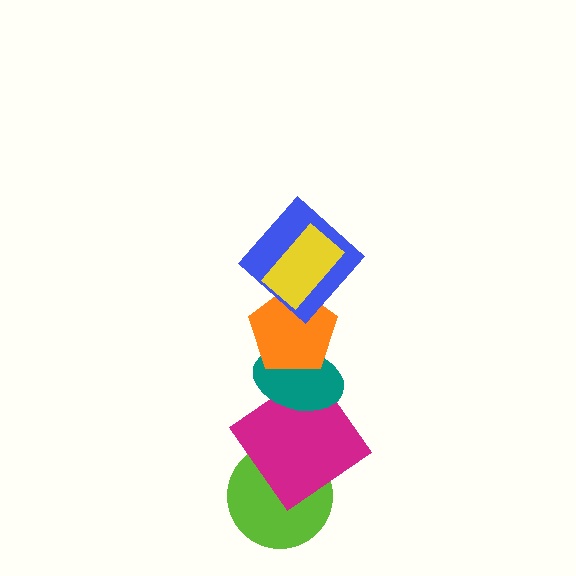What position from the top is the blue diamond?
The blue diamond is 2nd from the top.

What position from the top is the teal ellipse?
The teal ellipse is 4th from the top.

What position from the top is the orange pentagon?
The orange pentagon is 3rd from the top.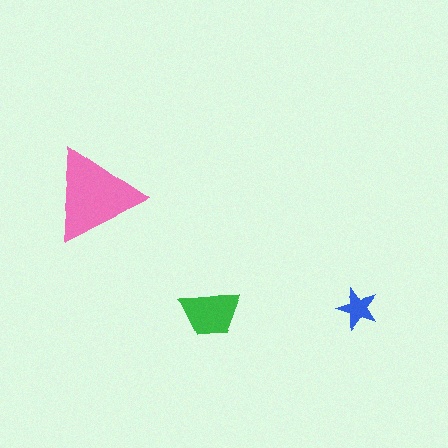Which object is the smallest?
The blue star.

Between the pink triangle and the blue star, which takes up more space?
The pink triangle.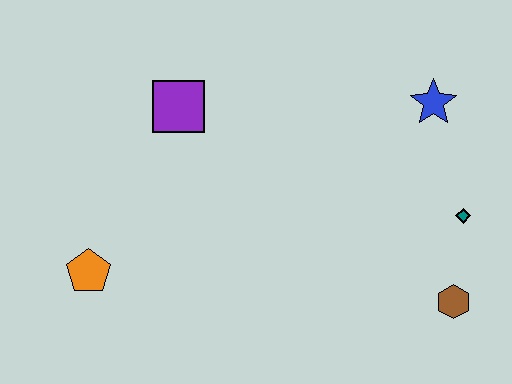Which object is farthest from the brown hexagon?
The orange pentagon is farthest from the brown hexagon.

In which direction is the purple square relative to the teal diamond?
The purple square is to the left of the teal diamond.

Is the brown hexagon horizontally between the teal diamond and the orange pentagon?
Yes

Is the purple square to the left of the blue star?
Yes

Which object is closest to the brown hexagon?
The teal diamond is closest to the brown hexagon.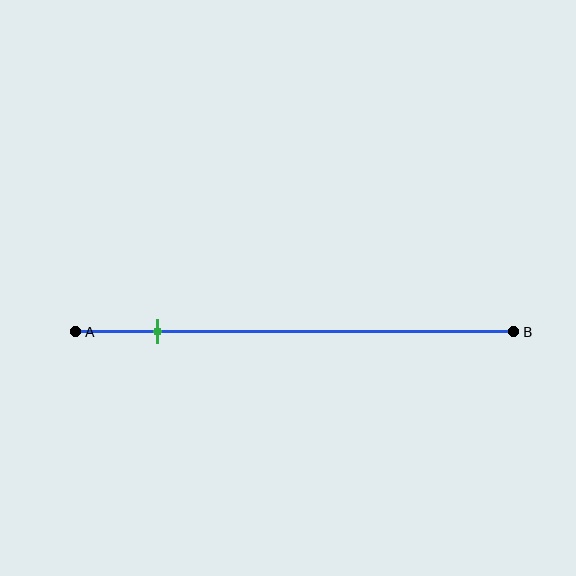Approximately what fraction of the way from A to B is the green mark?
The green mark is approximately 20% of the way from A to B.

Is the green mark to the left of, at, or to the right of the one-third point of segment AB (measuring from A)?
The green mark is to the left of the one-third point of segment AB.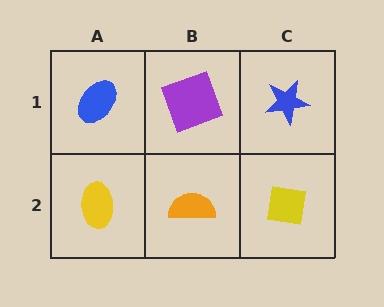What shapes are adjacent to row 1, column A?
A yellow ellipse (row 2, column A), a purple square (row 1, column B).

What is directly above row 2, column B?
A purple square.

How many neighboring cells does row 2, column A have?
2.